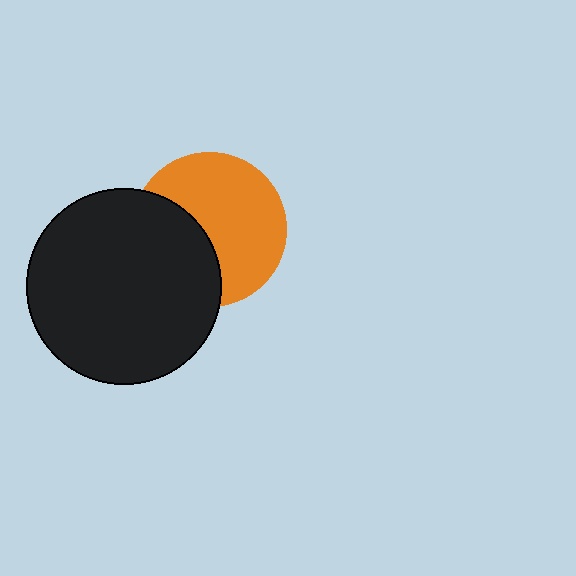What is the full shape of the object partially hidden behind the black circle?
The partially hidden object is an orange circle.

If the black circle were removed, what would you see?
You would see the complete orange circle.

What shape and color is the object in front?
The object in front is a black circle.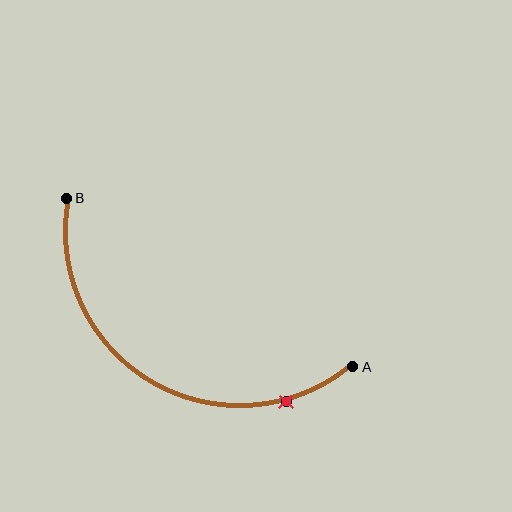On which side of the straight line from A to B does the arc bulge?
The arc bulges below the straight line connecting A and B.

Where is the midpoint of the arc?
The arc midpoint is the point on the curve farthest from the straight line joining A and B. It sits below that line.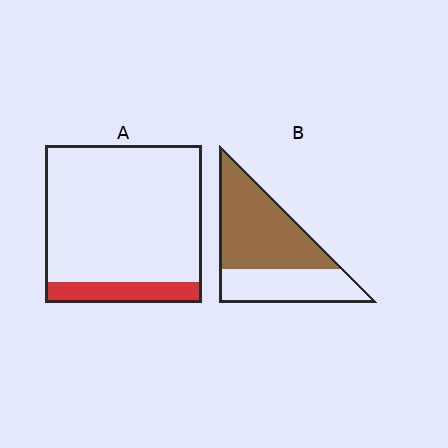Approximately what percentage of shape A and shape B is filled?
A is approximately 15% and B is approximately 60%.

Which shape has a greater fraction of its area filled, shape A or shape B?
Shape B.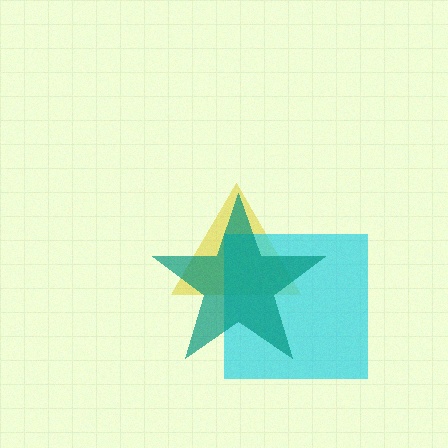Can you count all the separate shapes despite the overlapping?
Yes, there are 3 separate shapes.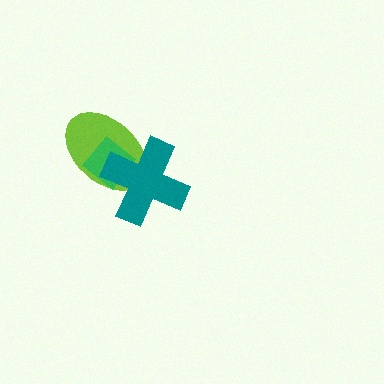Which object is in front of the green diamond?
The teal cross is in front of the green diamond.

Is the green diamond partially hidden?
Yes, it is partially covered by another shape.